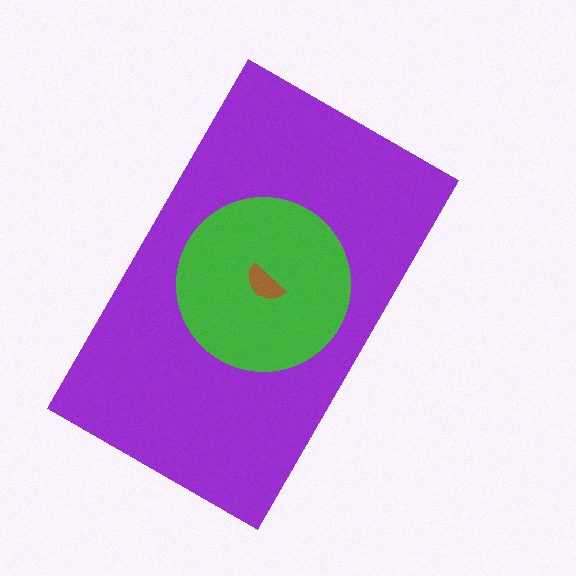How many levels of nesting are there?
3.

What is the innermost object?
The brown semicircle.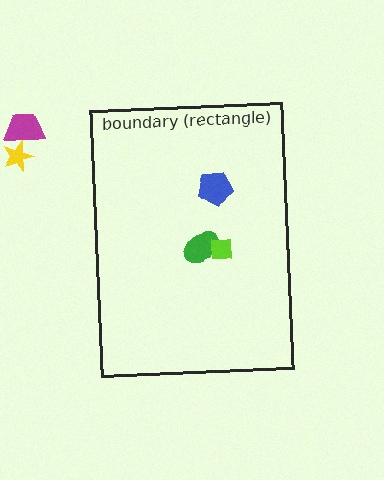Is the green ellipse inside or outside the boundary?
Inside.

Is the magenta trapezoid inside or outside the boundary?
Outside.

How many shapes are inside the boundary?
3 inside, 2 outside.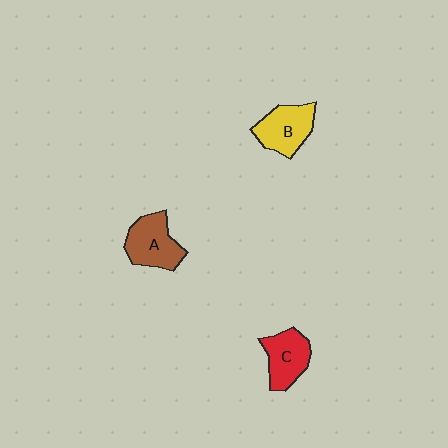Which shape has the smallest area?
Shape C (red).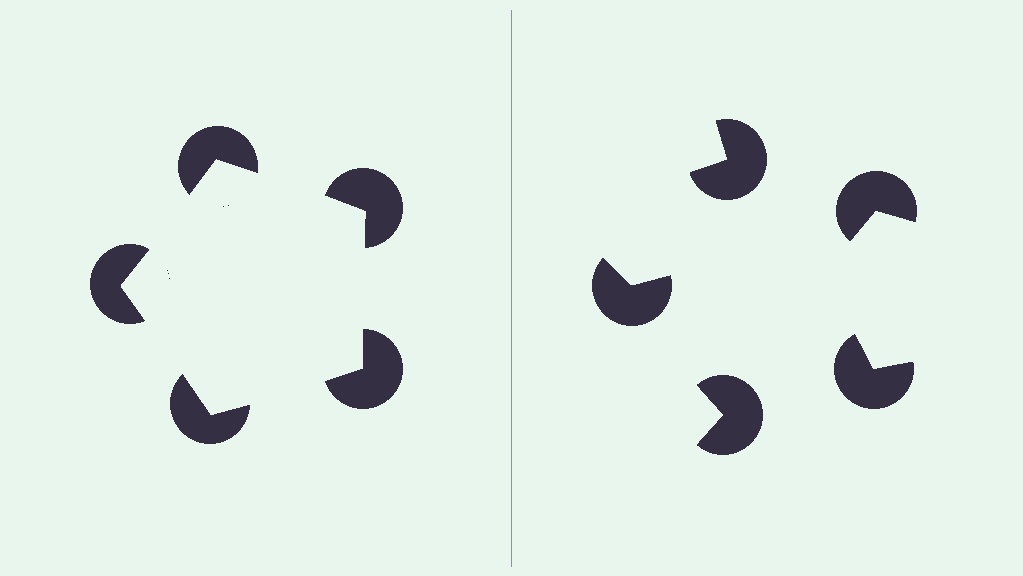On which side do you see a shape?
An illusory pentagon appears on the left side. On the right side the wedge cuts are rotated, so no coherent shape forms.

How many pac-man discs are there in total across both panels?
10 — 5 on each side.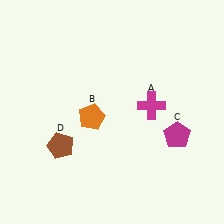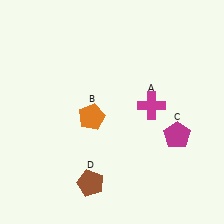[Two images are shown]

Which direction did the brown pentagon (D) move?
The brown pentagon (D) moved down.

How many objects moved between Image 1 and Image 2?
1 object moved between the two images.